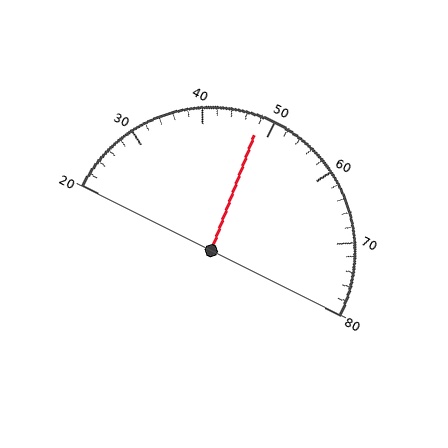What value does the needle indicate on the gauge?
The needle indicates approximately 48.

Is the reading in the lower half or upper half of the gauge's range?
The reading is in the lower half of the range (20 to 80).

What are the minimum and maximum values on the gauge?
The gauge ranges from 20 to 80.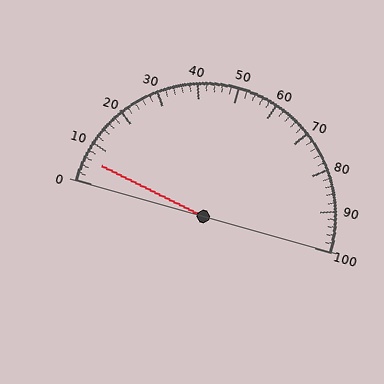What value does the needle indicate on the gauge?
The needle indicates approximately 6.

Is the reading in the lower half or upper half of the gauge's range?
The reading is in the lower half of the range (0 to 100).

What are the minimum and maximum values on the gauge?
The gauge ranges from 0 to 100.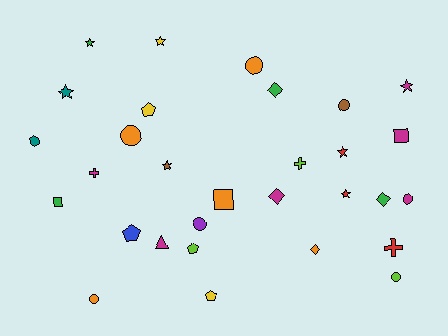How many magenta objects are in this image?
There are 6 magenta objects.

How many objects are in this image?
There are 30 objects.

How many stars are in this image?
There are 7 stars.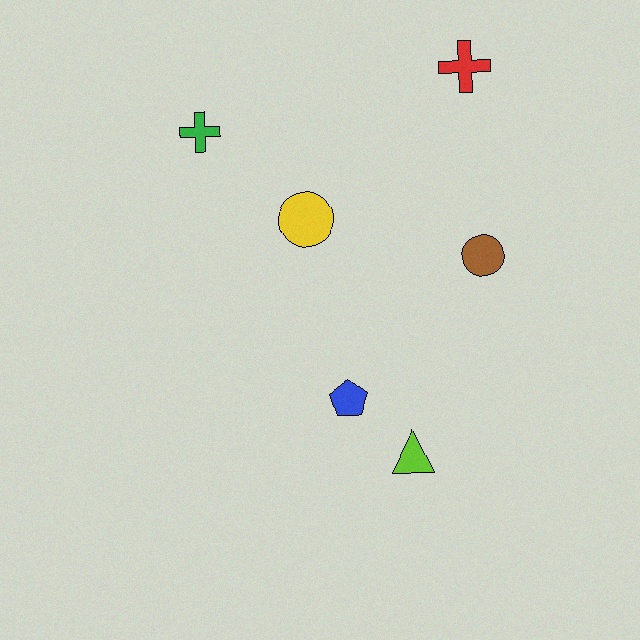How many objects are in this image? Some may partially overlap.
There are 6 objects.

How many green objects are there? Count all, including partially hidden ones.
There is 1 green object.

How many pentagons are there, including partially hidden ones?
There is 1 pentagon.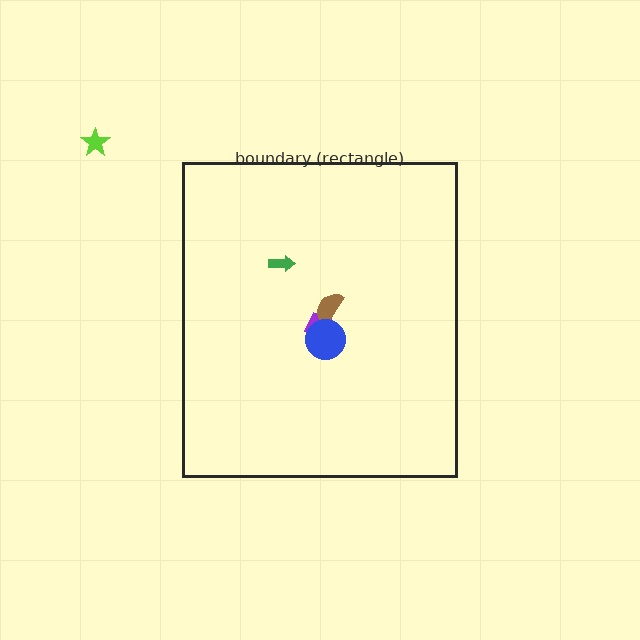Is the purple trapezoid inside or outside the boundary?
Inside.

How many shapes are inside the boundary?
4 inside, 1 outside.